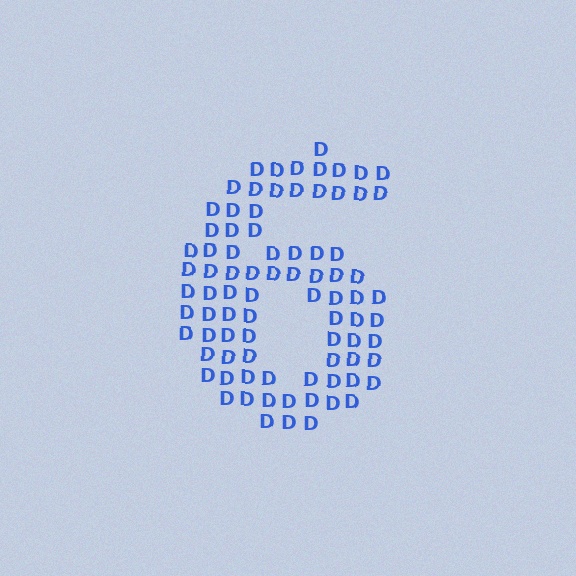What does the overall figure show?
The overall figure shows the digit 6.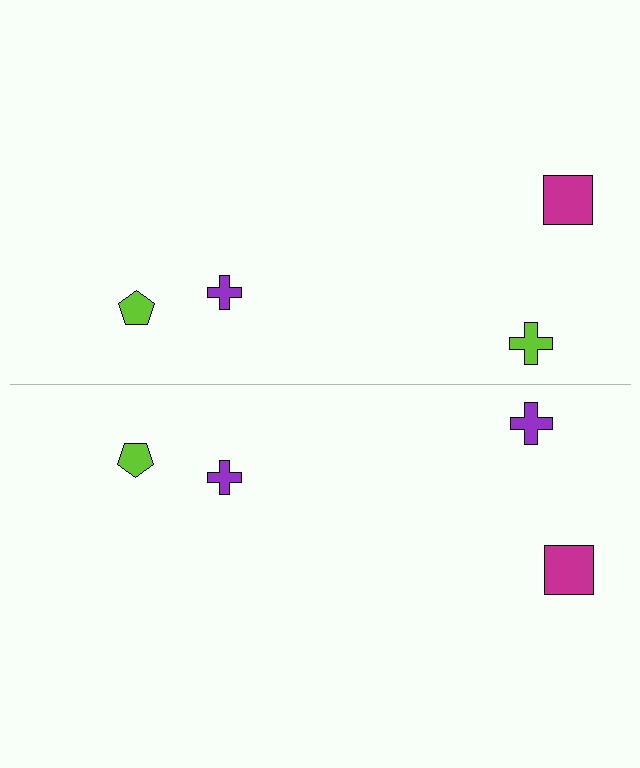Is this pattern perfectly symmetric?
No, the pattern is not perfectly symmetric. The purple cross on the bottom side breaks the symmetry — its mirror counterpart is lime.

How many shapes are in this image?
There are 8 shapes in this image.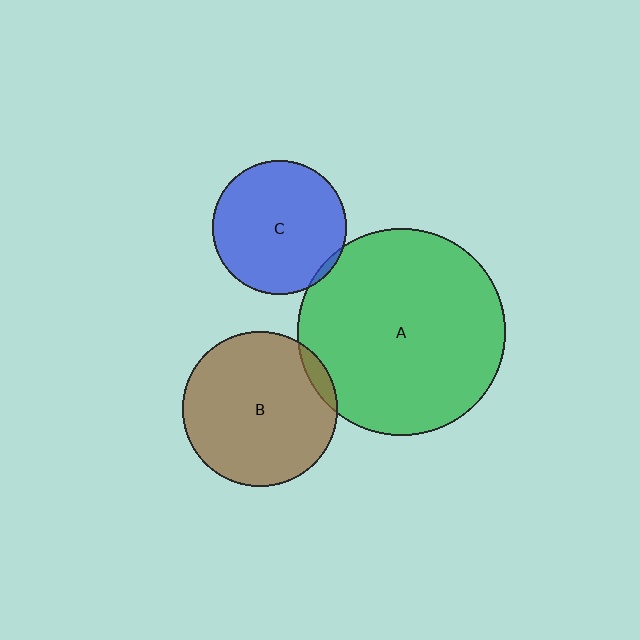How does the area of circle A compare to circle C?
Approximately 2.4 times.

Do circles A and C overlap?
Yes.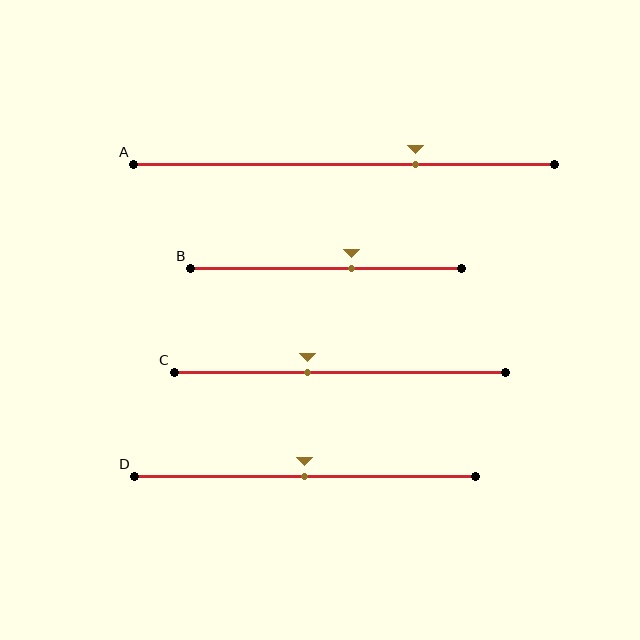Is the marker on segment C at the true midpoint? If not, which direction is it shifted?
No, the marker on segment C is shifted to the left by about 10% of the segment length.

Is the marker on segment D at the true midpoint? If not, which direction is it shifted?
Yes, the marker on segment D is at the true midpoint.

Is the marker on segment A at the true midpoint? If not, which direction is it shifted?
No, the marker on segment A is shifted to the right by about 17% of the segment length.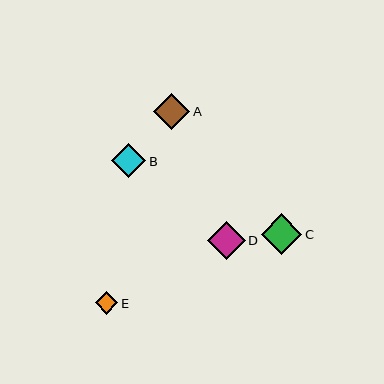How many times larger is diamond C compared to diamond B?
Diamond C is approximately 1.2 times the size of diamond B.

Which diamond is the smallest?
Diamond E is the smallest with a size of approximately 22 pixels.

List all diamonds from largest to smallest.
From largest to smallest: C, D, A, B, E.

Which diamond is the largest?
Diamond C is the largest with a size of approximately 40 pixels.